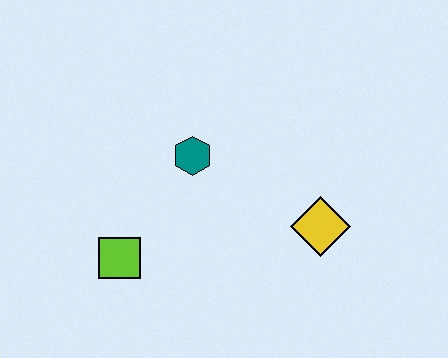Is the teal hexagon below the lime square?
No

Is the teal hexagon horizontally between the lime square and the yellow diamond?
Yes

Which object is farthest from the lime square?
The yellow diamond is farthest from the lime square.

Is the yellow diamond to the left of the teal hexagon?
No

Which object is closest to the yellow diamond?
The teal hexagon is closest to the yellow diamond.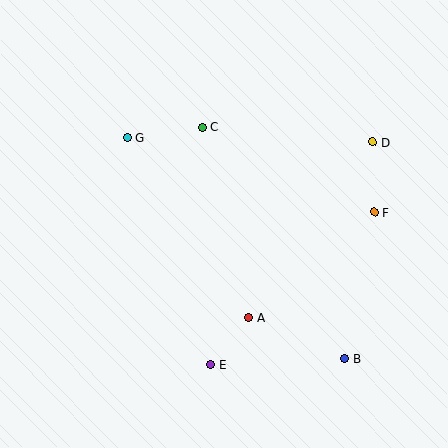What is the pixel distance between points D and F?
The distance between D and F is 70 pixels.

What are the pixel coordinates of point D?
Point D is at (373, 142).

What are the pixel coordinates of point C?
Point C is at (203, 127).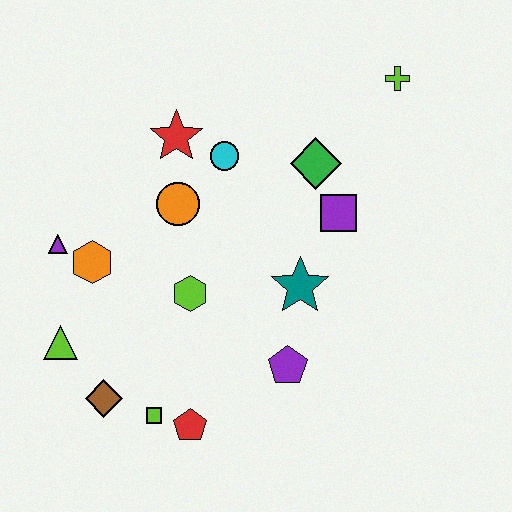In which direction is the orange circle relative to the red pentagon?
The orange circle is above the red pentagon.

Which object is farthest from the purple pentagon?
The lime cross is farthest from the purple pentagon.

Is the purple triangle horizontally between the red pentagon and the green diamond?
No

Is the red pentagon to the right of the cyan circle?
No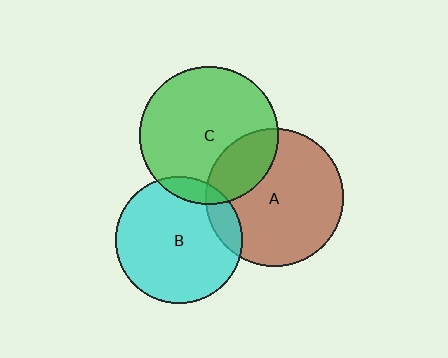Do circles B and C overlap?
Yes.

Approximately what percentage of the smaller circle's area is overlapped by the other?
Approximately 10%.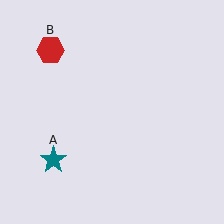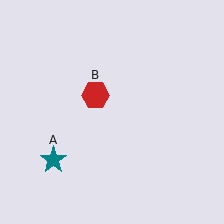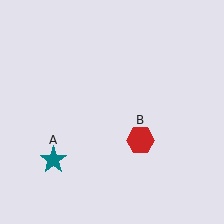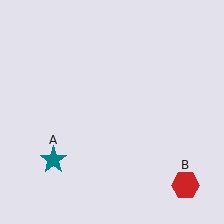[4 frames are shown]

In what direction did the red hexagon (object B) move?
The red hexagon (object B) moved down and to the right.